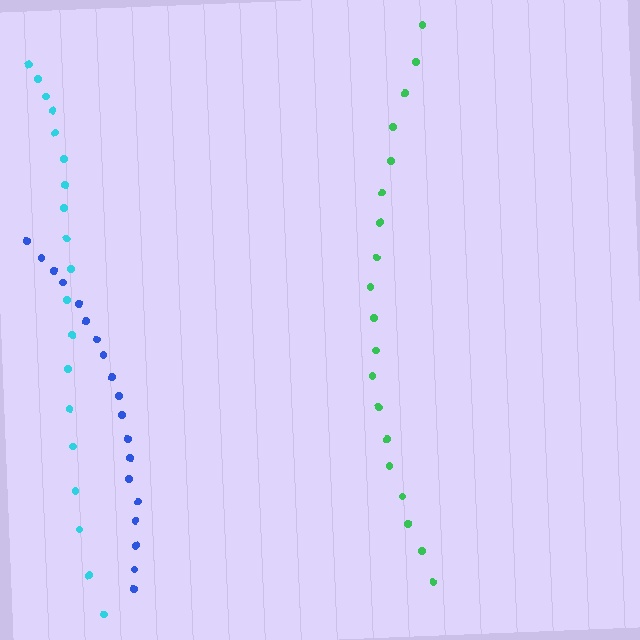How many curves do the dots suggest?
There are 3 distinct paths.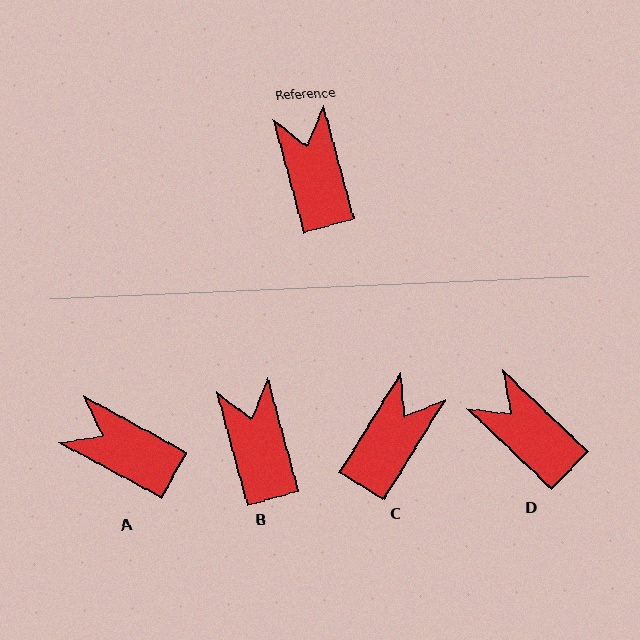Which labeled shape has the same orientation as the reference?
B.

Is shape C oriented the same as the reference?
No, it is off by about 46 degrees.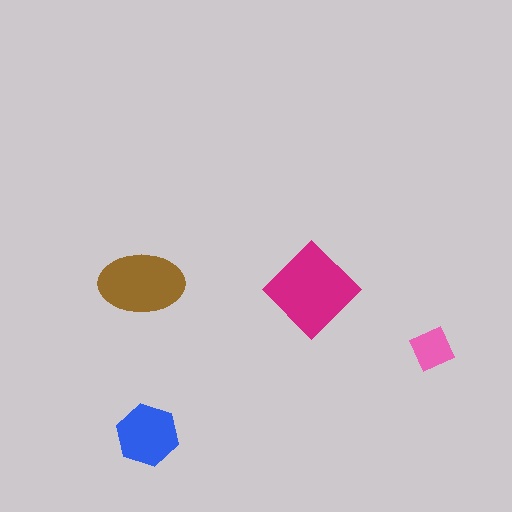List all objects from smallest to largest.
The pink square, the blue hexagon, the brown ellipse, the magenta diamond.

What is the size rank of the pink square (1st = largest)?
4th.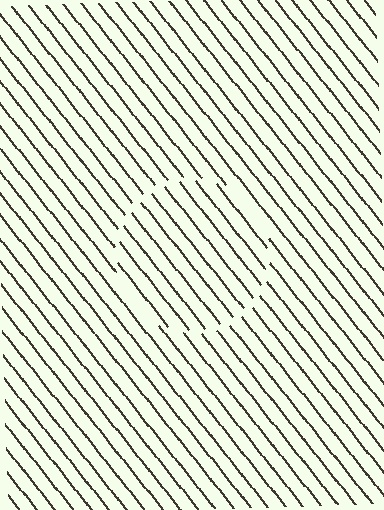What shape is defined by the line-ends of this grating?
An illusory circle. The interior of the shape contains the same grating, shifted by half a period — the contour is defined by the phase discontinuity where line-ends from the inner and outer gratings abut.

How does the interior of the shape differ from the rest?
The interior of the shape contains the same grating, shifted by half a period — the contour is defined by the phase discontinuity where line-ends from the inner and outer gratings abut.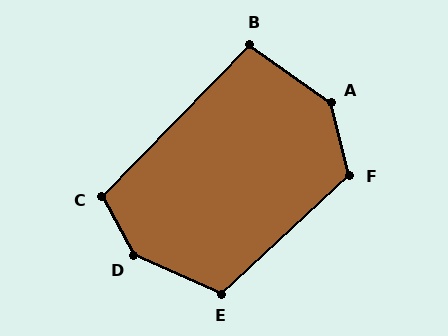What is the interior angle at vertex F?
Approximately 119 degrees (obtuse).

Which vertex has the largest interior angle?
D, at approximately 142 degrees.